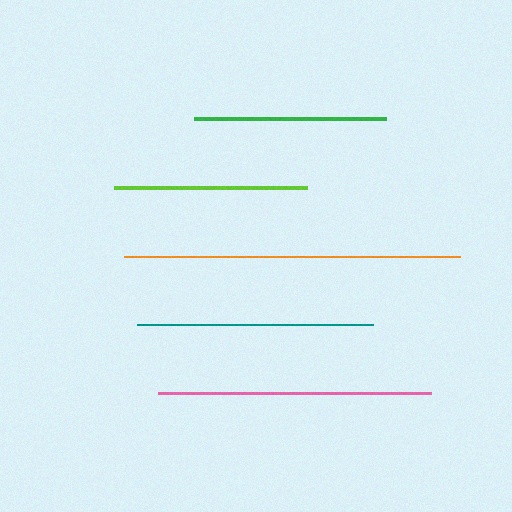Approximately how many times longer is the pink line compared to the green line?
The pink line is approximately 1.4 times the length of the green line.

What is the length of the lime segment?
The lime segment is approximately 194 pixels long.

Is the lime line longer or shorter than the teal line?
The teal line is longer than the lime line.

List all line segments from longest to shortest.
From longest to shortest: orange, pink, teal, lime, green.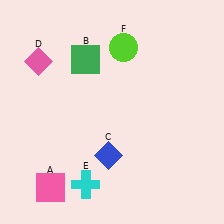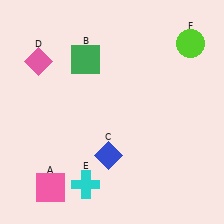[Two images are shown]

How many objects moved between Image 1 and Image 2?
1 object moved between the two images.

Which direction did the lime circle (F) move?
The lime circle (F) moved right.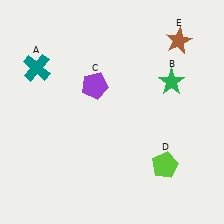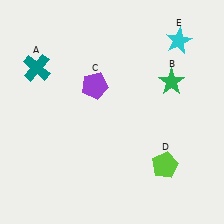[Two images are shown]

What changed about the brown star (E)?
In Image 1, E is brown. In Image 2, it changed to cyan.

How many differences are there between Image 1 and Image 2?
There is 1 difference between the two images.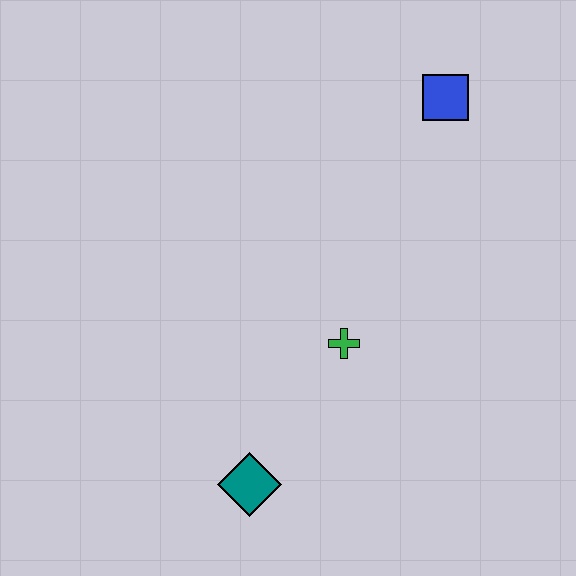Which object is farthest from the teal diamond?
The blue square is farthest from the teal diamond.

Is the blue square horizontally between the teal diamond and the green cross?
No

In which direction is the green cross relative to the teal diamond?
The green cross is above the teal diamond.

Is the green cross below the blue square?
Yes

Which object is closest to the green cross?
The teal diamond is closest to the green cross.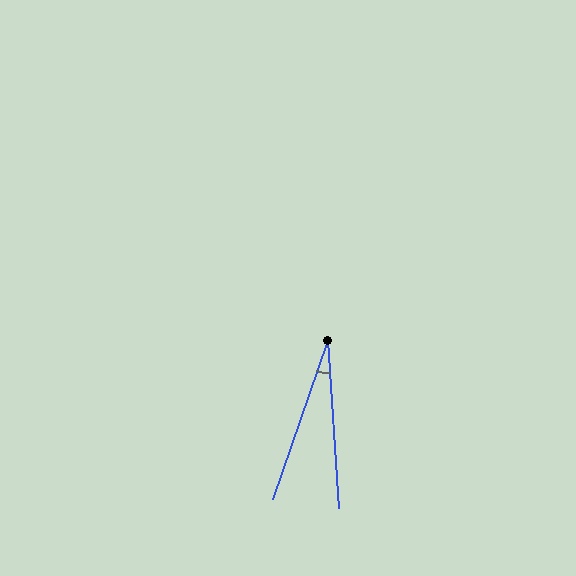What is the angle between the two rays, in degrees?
Approximately 23 degrees.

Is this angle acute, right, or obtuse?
It is acute.